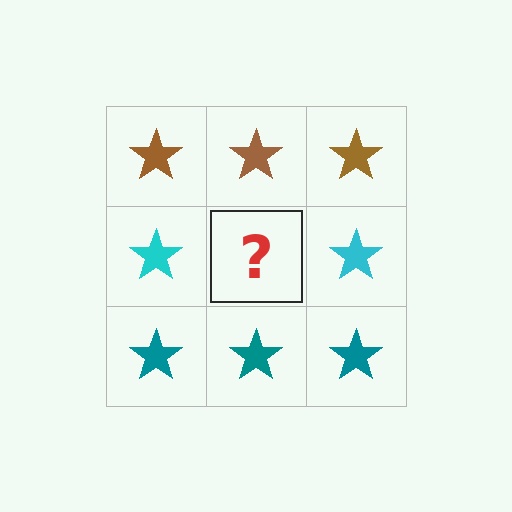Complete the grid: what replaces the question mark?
The question mark should be replaced with a cyan star.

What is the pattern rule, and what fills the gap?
The rule is that each row has a consistent color. The gap should be filled with a cyan star.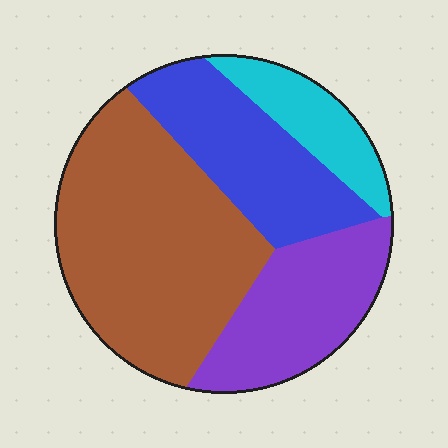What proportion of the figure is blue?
Blue takes up about one fifth (1/5) of the figure.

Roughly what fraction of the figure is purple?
Purple takes up about one fifth (1/5) of the figure.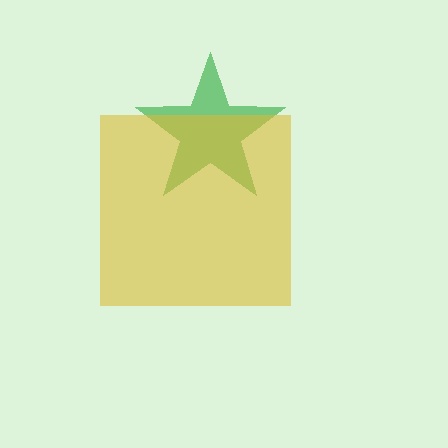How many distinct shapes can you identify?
There are 2 distinct shapes: a green star, a yellow square.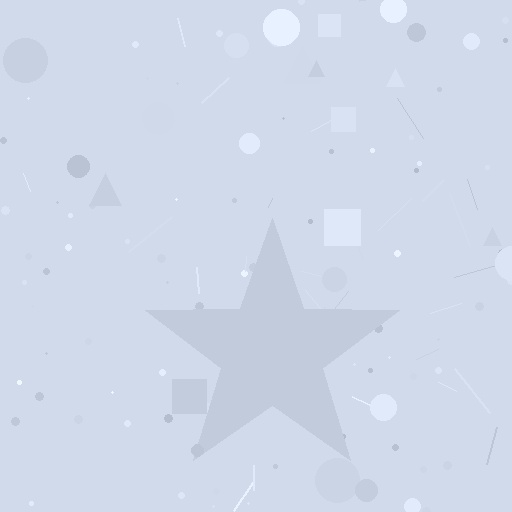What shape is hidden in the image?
A star is hidden in the image.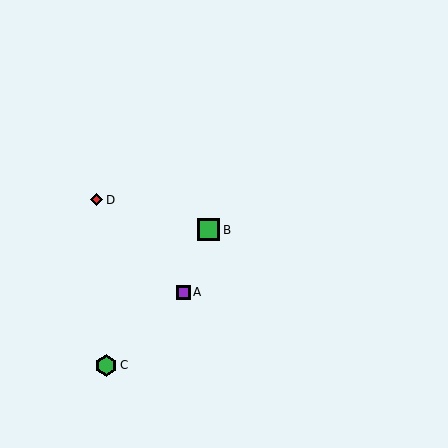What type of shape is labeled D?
Shape D is a red diamond.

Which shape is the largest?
The green square (labeled B) is the largest.